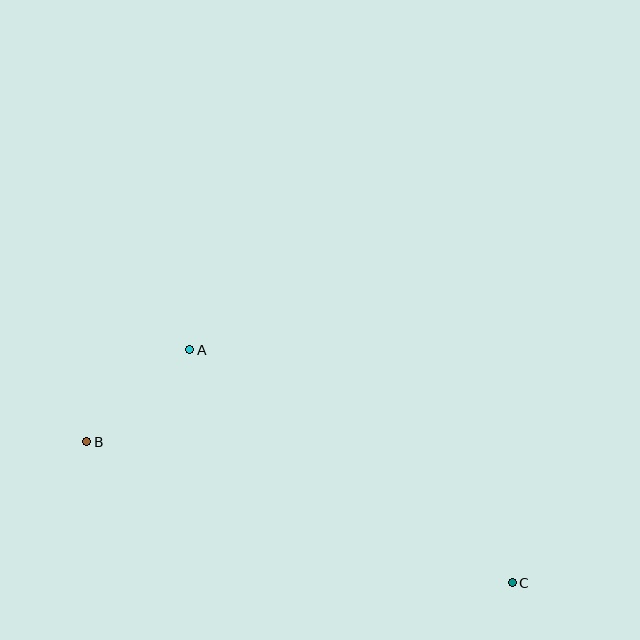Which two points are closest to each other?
Points A and B are closest to each other.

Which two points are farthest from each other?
Points B and C are farthest from each other.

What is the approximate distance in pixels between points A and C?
The distance between A and C is approximately 398 pixels.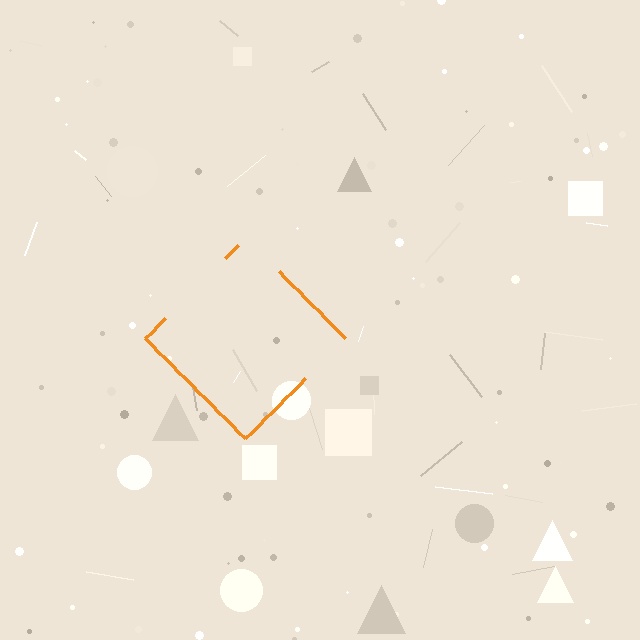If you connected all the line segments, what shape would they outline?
They would outline a diamond.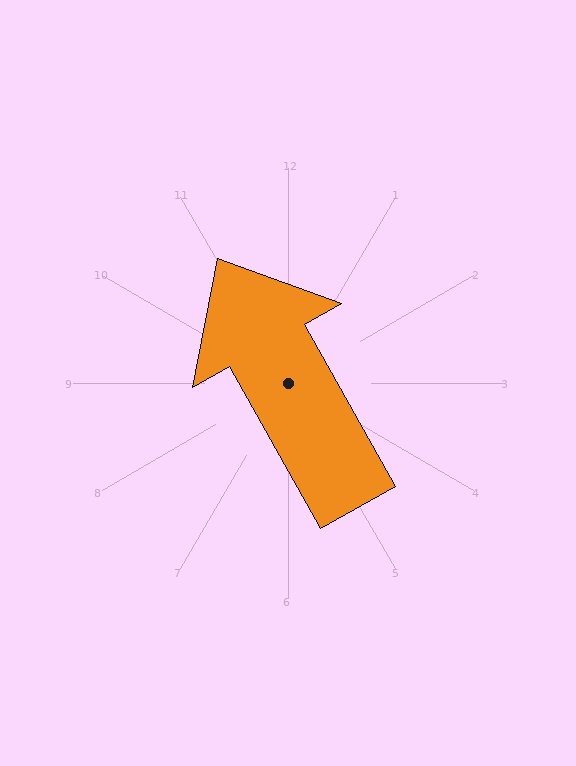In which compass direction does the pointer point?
Northwest.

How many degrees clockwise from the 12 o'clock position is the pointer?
Approximately 331 degrees.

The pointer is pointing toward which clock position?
Roughly 11 o'clock.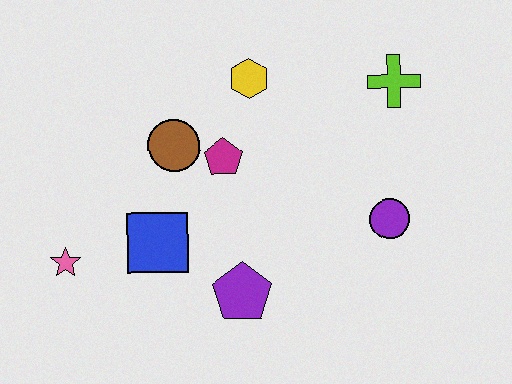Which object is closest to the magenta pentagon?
The brown circle is closest to the magenta pentagon.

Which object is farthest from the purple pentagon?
The lime cross is farthest from the purple pentagon.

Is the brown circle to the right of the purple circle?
No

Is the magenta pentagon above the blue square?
Yes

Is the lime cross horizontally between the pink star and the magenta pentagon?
No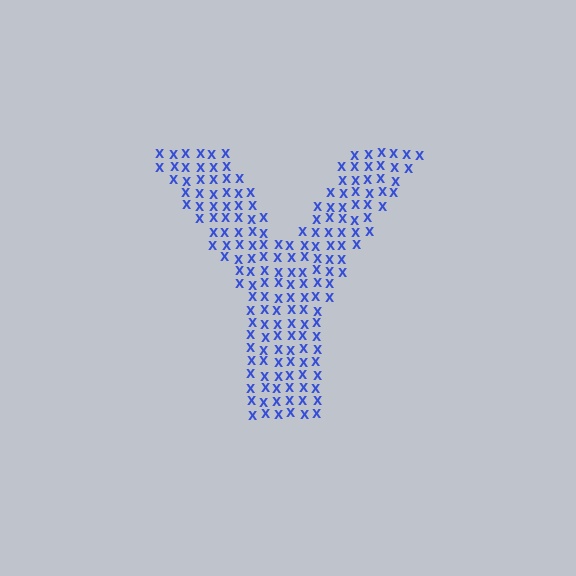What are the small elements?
The small elements are letter X's.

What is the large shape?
The large shape is the letter Y.